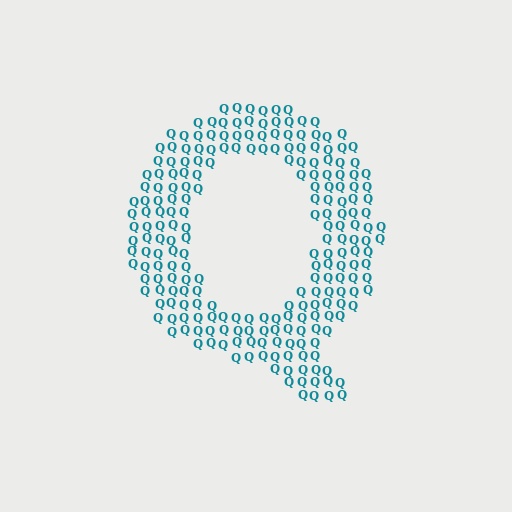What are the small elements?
The small elements are letter Q's.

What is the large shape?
The large shape is the letter Q.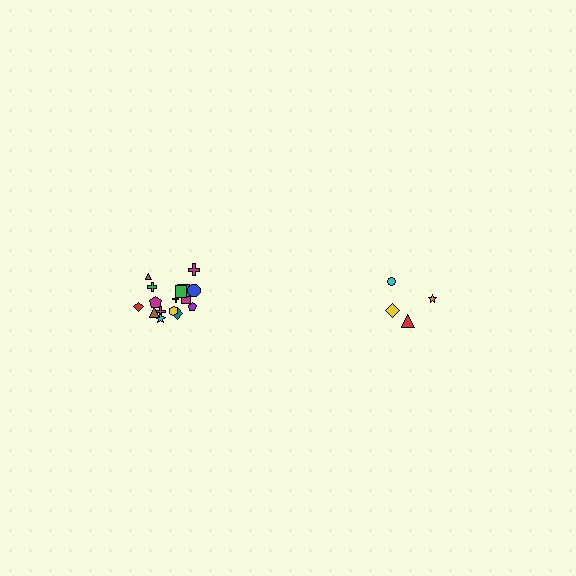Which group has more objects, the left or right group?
The left group.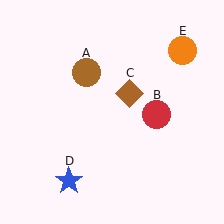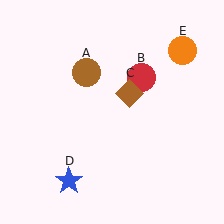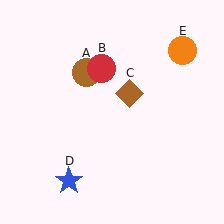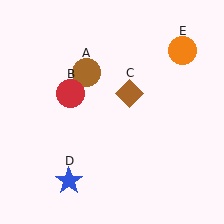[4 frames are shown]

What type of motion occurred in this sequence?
The red circle (object B) rotated counterclockwise around the center of the scene.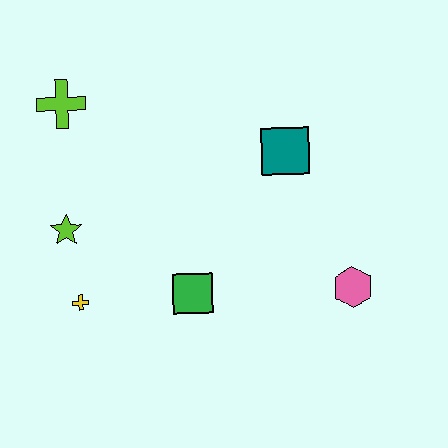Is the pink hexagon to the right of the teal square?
Yes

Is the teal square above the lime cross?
No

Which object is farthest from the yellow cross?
The pink hexagon is farthest from the yellow cross.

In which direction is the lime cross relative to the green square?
The lime cross is above the green square.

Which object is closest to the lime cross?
The lime star is closest to the lime cross.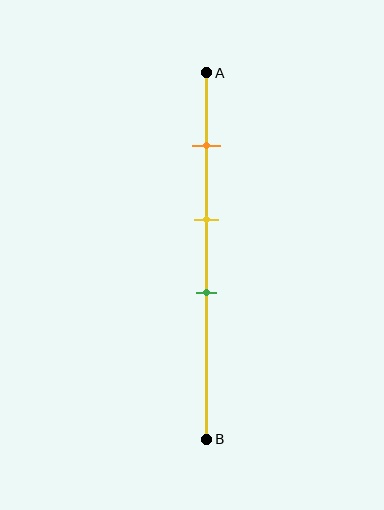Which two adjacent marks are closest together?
The yellow and green marks are the closest adjacent pair.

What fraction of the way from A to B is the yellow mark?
The yellow mark is approximately 40% (0.4) of the way from A to B.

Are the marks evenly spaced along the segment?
Yes, the marks are approximately evenly spaced.